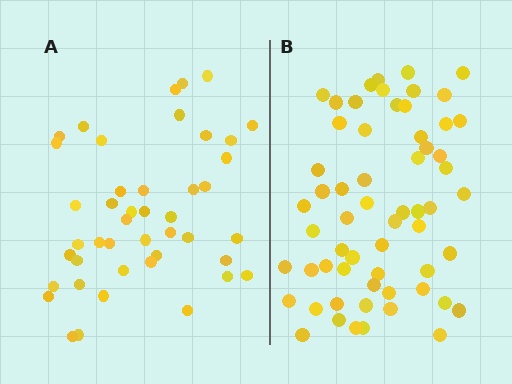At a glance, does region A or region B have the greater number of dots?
Region B (the right region) has more dots.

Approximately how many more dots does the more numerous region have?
Region B has approximately 15 more dots than region A.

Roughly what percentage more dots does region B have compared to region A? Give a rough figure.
About 35% more.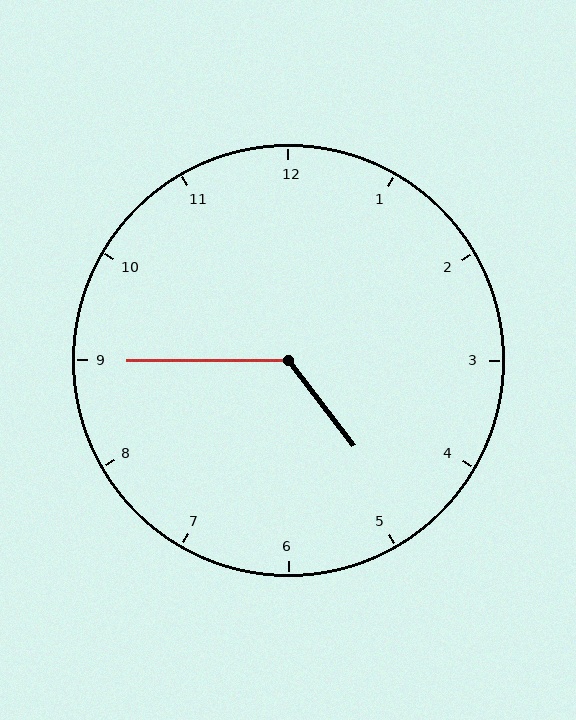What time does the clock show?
4:45.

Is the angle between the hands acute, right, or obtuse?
It is obtuse.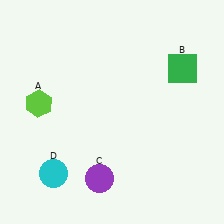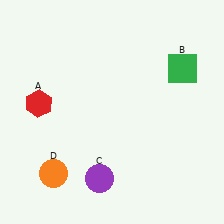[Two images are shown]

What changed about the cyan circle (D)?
In Image 1, D is cyan. In Image 2, it changed to orange.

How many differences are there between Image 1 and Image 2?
There are 2 differences between the two images.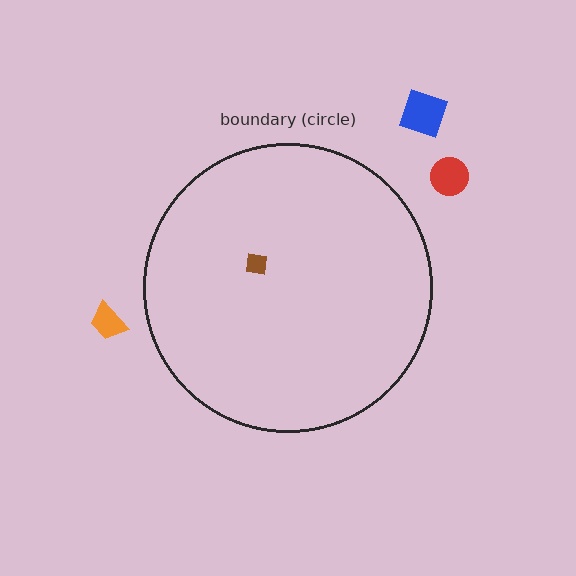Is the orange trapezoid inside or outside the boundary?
Outside.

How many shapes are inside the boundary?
1 inside, 3 outside.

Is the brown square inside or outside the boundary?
Inside.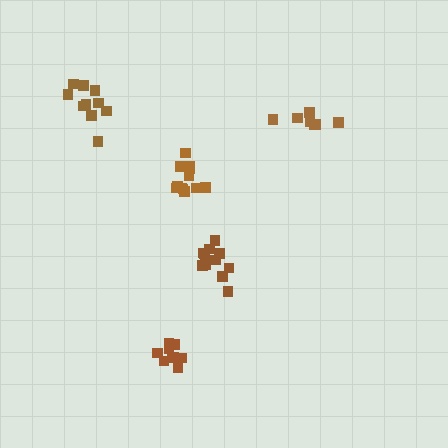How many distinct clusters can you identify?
There are 5 distinct clusters.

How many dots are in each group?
Group 1: 11 dots, Group 2: 10 dots, Group 3: 12 dots, Group 4: 7 dots, Group 5: 9 dots (49 total).